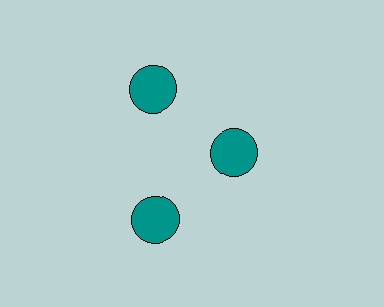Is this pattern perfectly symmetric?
No. The 3 teal circles are arranged in a ring, but one element near the 3 o'clock position is pulled inward toward the center, breaking the 3-fold rotational symmetry.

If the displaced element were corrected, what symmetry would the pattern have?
It would have 3-fold rotational symmetry — the pattern would map onto itself every 120 degrees.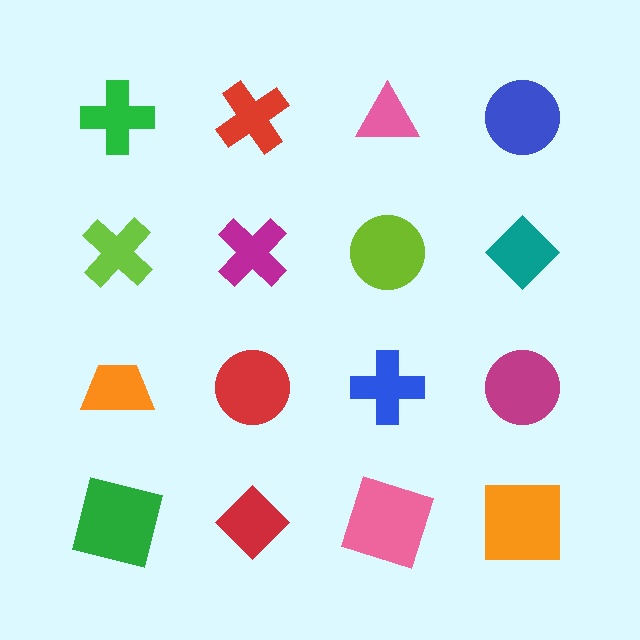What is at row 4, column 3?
A pink square.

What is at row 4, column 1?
A green square.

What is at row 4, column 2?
A red diamond.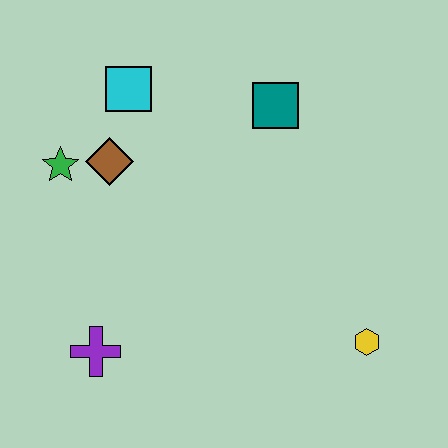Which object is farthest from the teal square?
The purple cross is farthest from the teal square.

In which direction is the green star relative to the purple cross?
The green star is above the purple cross.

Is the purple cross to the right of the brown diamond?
No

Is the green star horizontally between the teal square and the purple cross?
No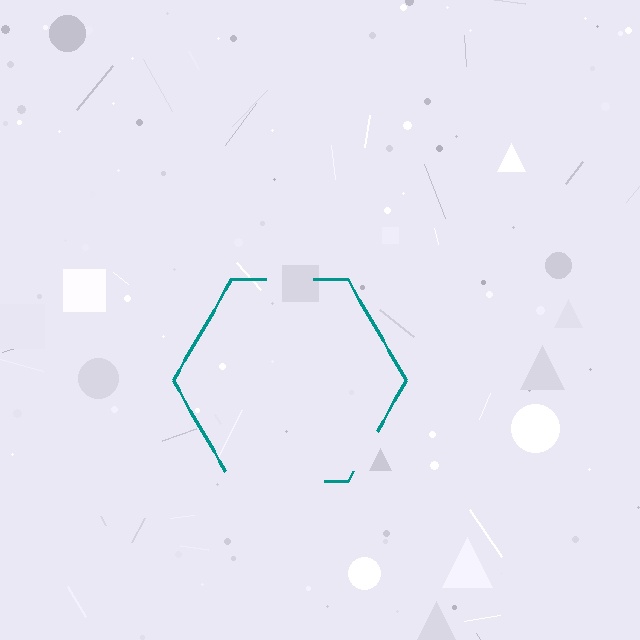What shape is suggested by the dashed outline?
The dashed outline suggests a hexagon.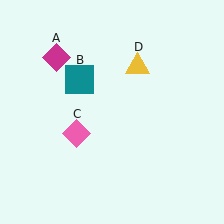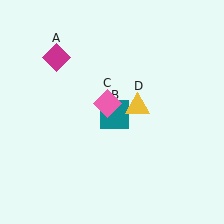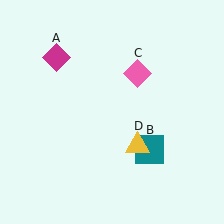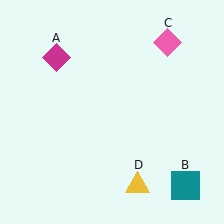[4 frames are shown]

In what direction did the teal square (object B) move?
The teal square (object B) moved down and to the right.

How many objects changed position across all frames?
3 objects changed position: teal square (object B), pink diamond (object C), yellow triangle (object D).